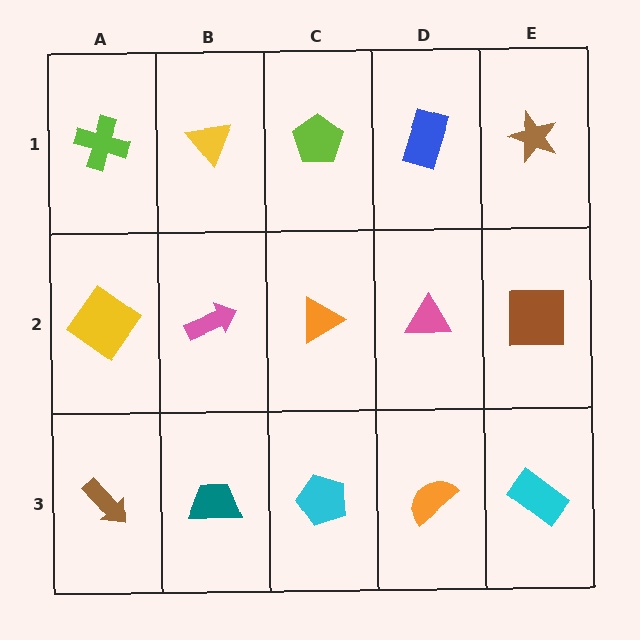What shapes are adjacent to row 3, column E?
A brown square (row 2, column E), an orange semicircle (row 3, column D).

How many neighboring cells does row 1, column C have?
3.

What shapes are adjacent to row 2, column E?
A brown star (row 1, column E), a cyan rectangle (row 3, column E), a pink triangle (row 2, column D).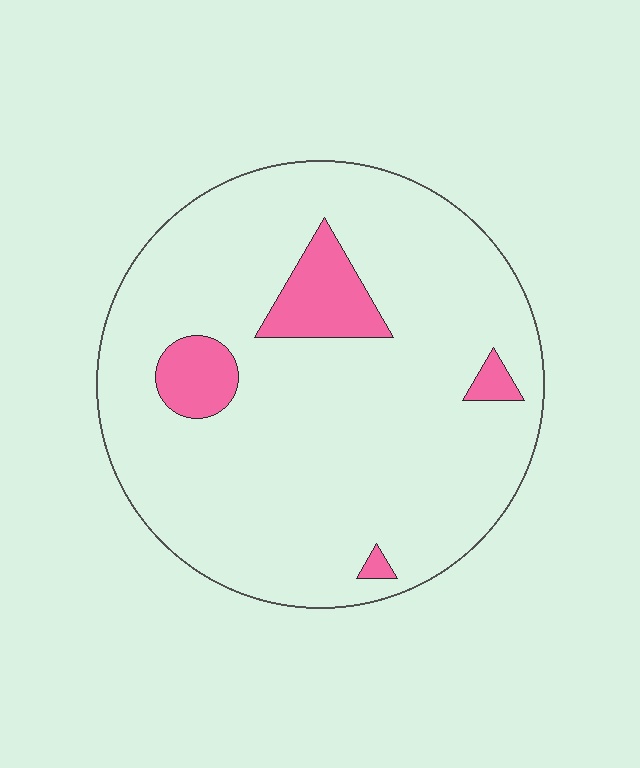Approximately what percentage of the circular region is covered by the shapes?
Approximately 10%.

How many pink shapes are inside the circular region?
4.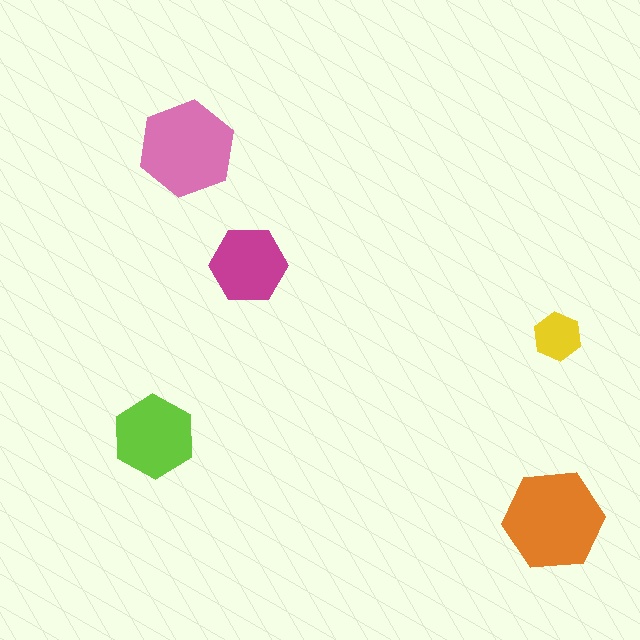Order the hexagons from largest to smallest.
the orange one, the pink one, the lime one, the magenta one, the yellow one.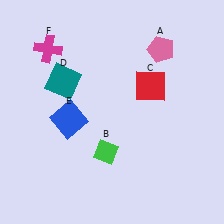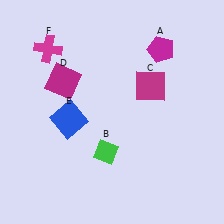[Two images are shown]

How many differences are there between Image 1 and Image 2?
There are 3 differences between the two images.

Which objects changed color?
A changed from pink to magenta. C changed from red to magenta. D changed from teal to magenta.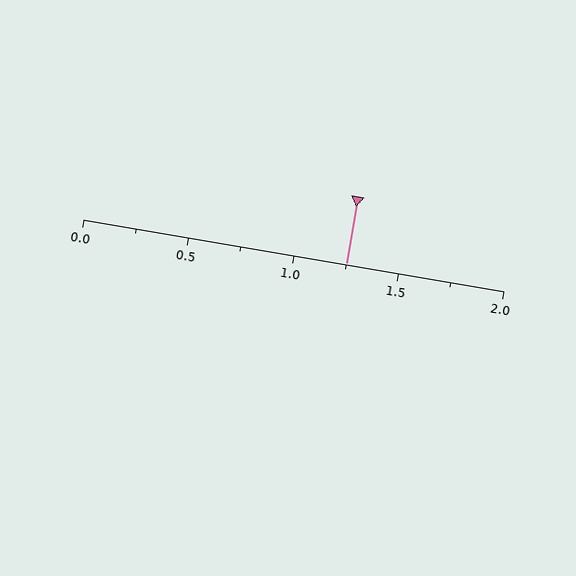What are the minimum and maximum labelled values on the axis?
The axis runs from 0.0 to 2.0.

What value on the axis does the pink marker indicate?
The marker indicates approximately 1.25.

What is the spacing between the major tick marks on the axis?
The major ticks are spaced 0.5 apart.